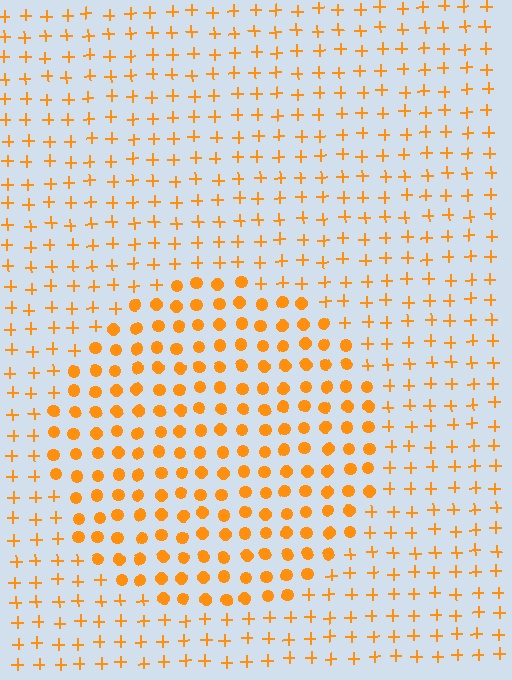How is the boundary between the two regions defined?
The boundary is defined by a change in element shape: circles inside vs. plus signs outside. All elements share the same color and spacing.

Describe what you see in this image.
The image is filled with small orange elements arranged in a uniform grid. A circle-shaped region contains circles, while the surrounding area contains plus signs. The boundary is defined purely by the change in element shape.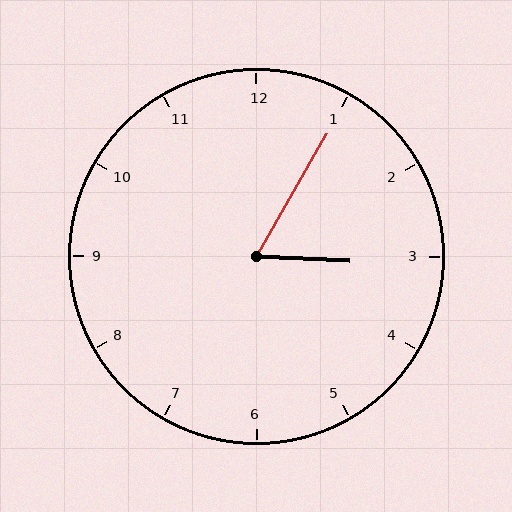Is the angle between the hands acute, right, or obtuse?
It is acute.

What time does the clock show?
3:05.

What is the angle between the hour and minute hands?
Approximately 62 degrees.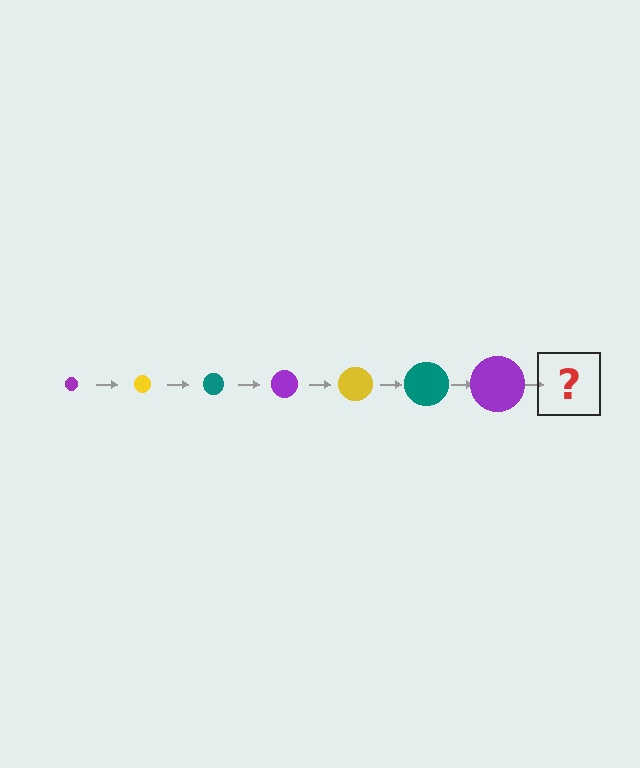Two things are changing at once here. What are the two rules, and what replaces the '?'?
The two rules are that the circle grows larger each step and the color cycles through purple, yellow, and teal. The '?' should be a yellow circle, larger than the previous one.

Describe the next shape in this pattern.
It should be a yellow circle, larger than the previous one.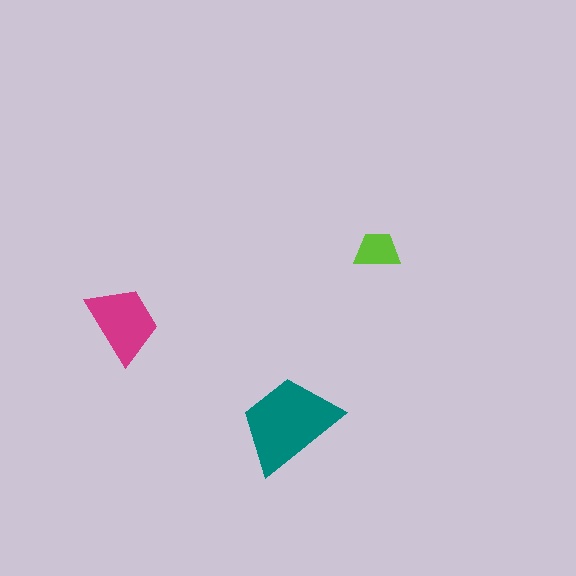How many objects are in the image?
There are 3 objects in the image.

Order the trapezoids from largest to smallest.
the teal one, the magenta one, the lime one.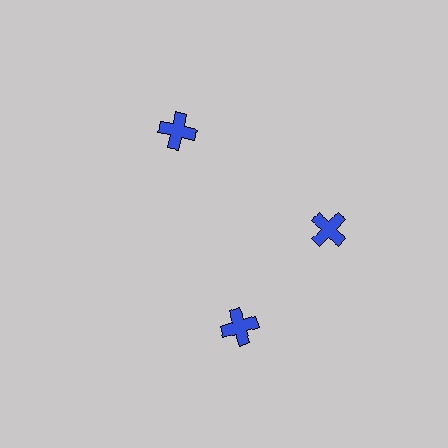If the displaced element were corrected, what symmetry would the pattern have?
It would have 3-fold rotational symmetry — the pattern would map onto itself every 120 degrees.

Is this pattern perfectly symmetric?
No. The 3 blue crosses are arranged in a ring, but one element near the 7 o'clock position is rotated out of alignment along the ring, breaking the 3-fold rotational symmetry.